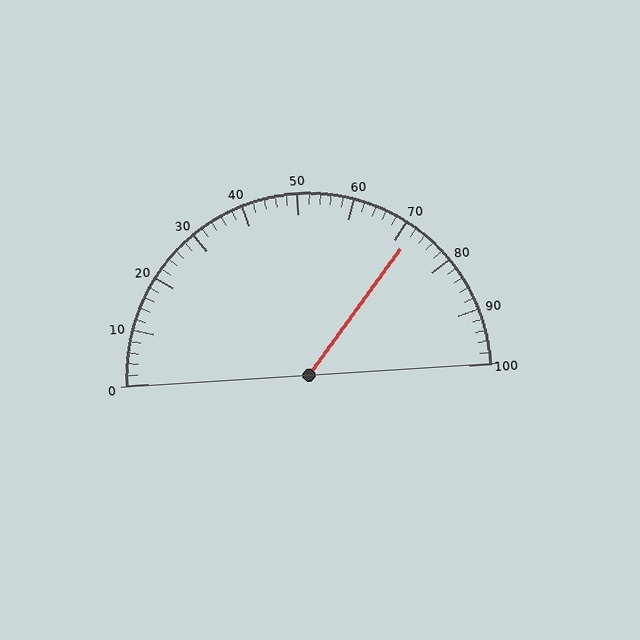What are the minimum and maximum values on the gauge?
The gauge ranges from 0 to 100.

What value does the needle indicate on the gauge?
The needle indicates approximately 72.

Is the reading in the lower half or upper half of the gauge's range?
The reading is in the upper half of the range (0 to 100).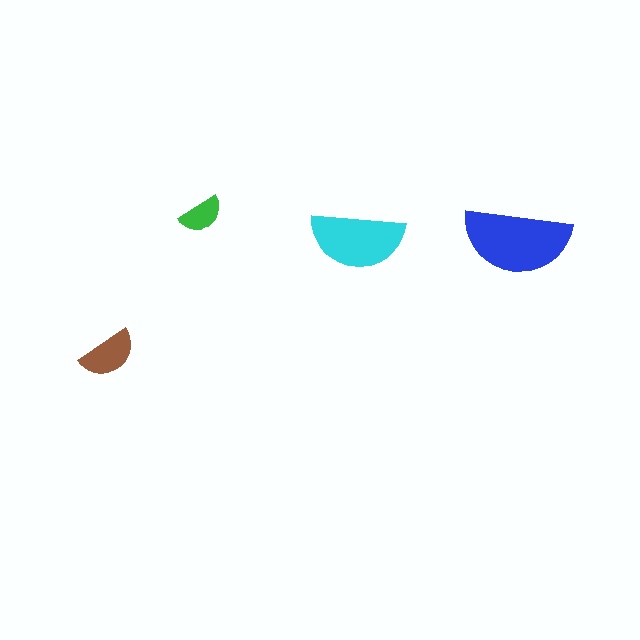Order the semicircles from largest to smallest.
the blue one, the cyan one, the brown one, the green one.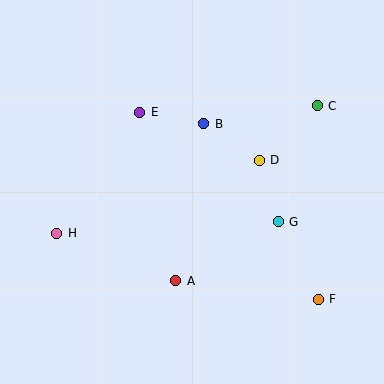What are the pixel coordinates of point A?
Point A is at (176, 281).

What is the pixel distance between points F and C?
The distance between F and C is 194 pixels.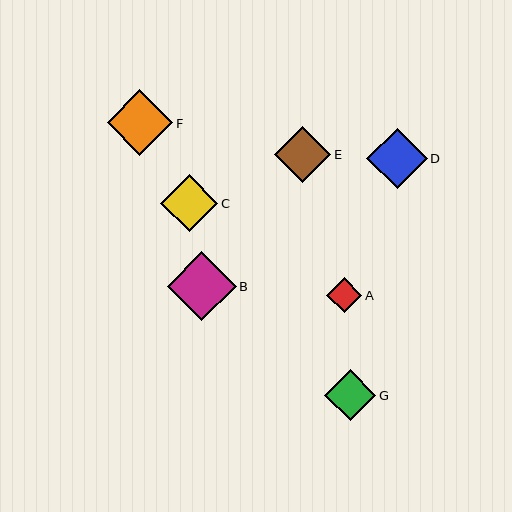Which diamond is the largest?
Diamond B is the largest with a size of approximately 69 pixels.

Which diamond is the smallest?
Diamond A is the smallest with a size of approximately 35 pixels.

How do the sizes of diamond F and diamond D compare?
Diamond F and diamond D are approximately the same size.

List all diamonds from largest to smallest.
From largest to smallest: B, F, D, C, E, G, A.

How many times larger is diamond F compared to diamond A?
Diamond F is approximately 1.9 times the size of diamond A.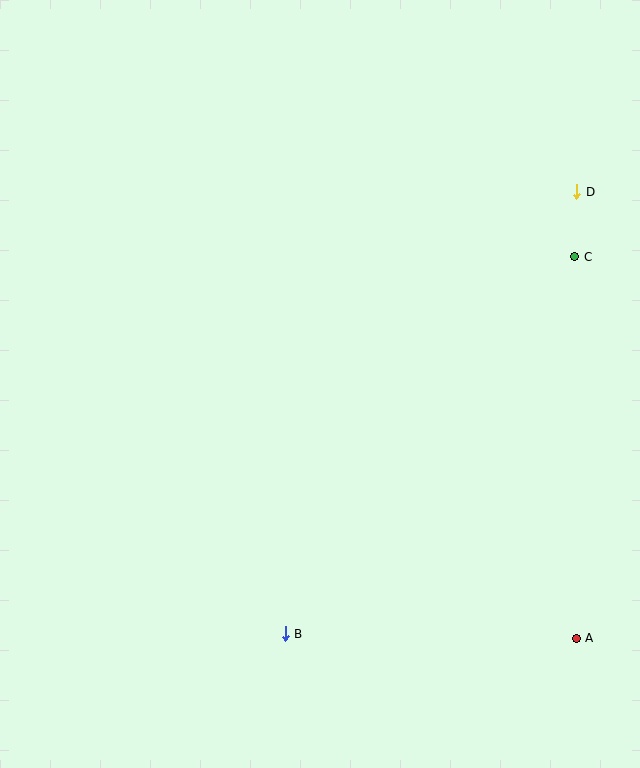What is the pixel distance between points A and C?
The distance between A and C is 382 pixels.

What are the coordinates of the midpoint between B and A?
The midpoint between B and A is at (431, 636).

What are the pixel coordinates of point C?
Point C is at (575, 257).